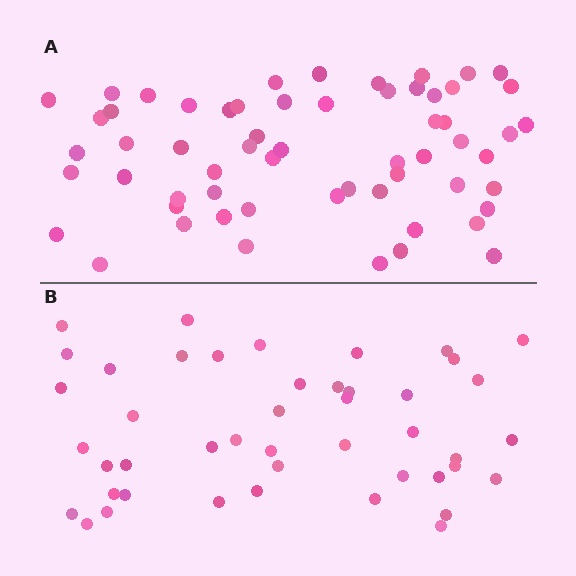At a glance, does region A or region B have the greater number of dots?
Region A (the top region) has more dots.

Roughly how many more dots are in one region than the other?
Region A has approximately 15 more dots than region B.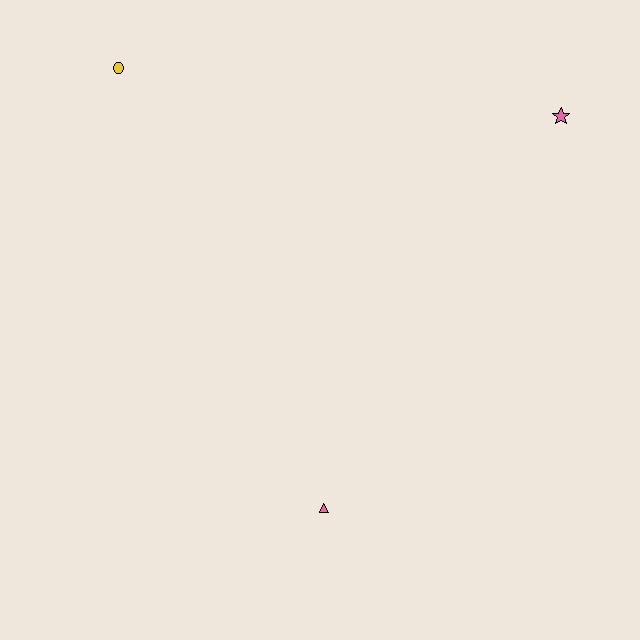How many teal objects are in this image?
There are no teal objects.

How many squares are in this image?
There are no squares.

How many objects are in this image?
There are 3 objects.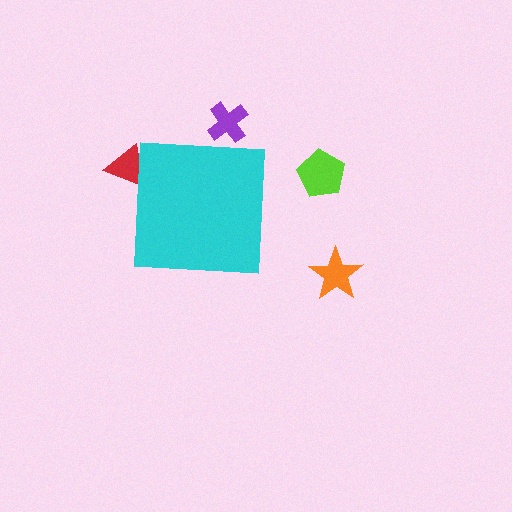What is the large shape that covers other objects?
A cyan square.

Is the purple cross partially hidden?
Yes, the purple cross is partially hidden behind the cyan square.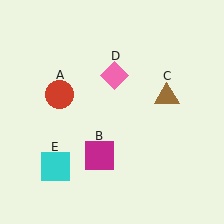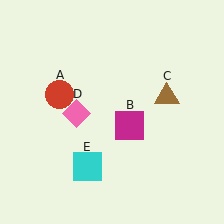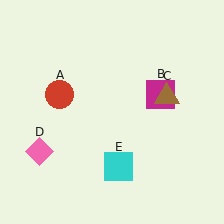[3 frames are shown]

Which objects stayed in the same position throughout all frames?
Red circle (object A) and brown triangle (object C) remained stationary.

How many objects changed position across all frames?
3 objects changed position: magenta square (object B), pink diamond (object D), cyan square (object E).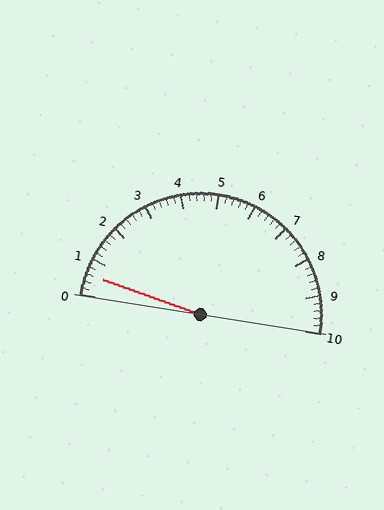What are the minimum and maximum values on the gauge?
The gauge ranges from 0 to 10.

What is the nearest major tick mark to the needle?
The nearest major tick mark is 1.